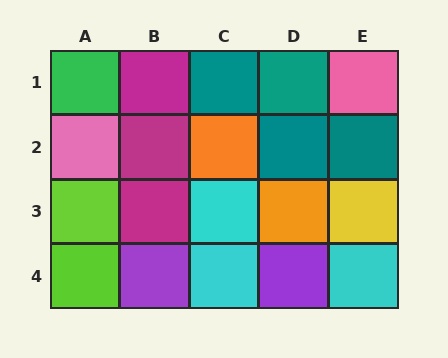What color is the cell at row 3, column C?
Cyan.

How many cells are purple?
2 cells are purple.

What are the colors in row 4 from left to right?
Lime, purple, cyan, purple, cyan.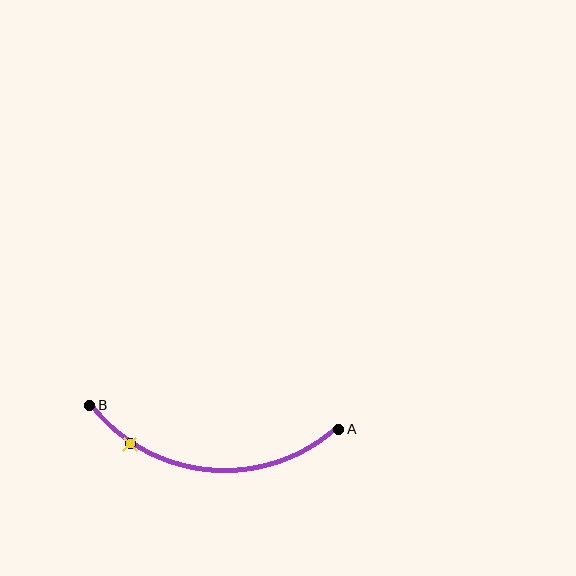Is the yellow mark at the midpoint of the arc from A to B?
No. The yellow mark lies on the arc but is closer to endpoint B. The arc midpoint would be at the point on the curve equidistant along the arc from both A and B.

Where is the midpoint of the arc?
The arc midpoint is the point on the curve farthest from the straight line joining A and B. It sits below that line.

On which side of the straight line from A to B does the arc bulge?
The arc bulges below the straight line connecting A and B.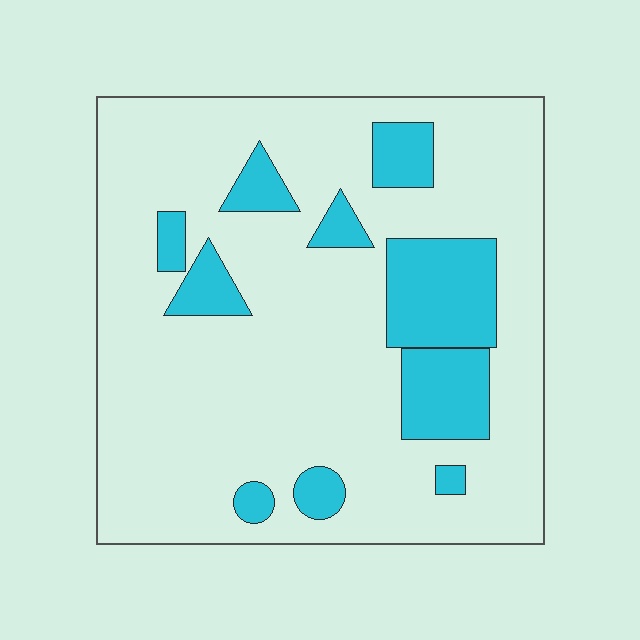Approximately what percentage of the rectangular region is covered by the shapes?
Approximately 20%.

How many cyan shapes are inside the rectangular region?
10.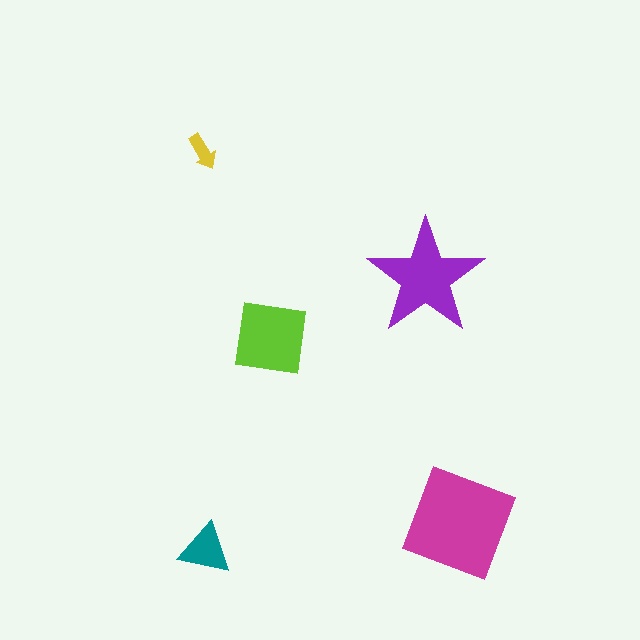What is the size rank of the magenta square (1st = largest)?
1st.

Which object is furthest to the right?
The magenta square is rightmost.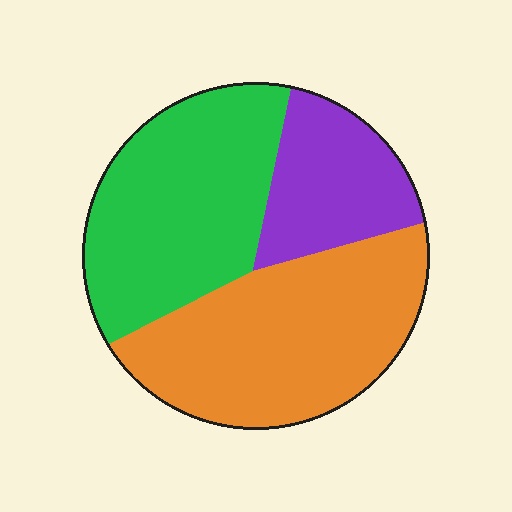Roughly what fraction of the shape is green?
Green covers roughly 40% of the shape.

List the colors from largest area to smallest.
From largest to smallest: orange, green, purple.